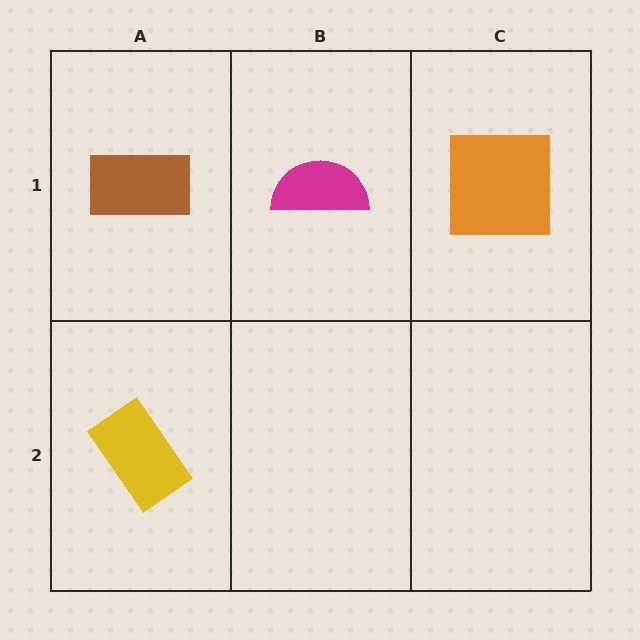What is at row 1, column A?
A brown rectangle.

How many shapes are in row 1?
3 shapes.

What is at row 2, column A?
A yellow rectangle.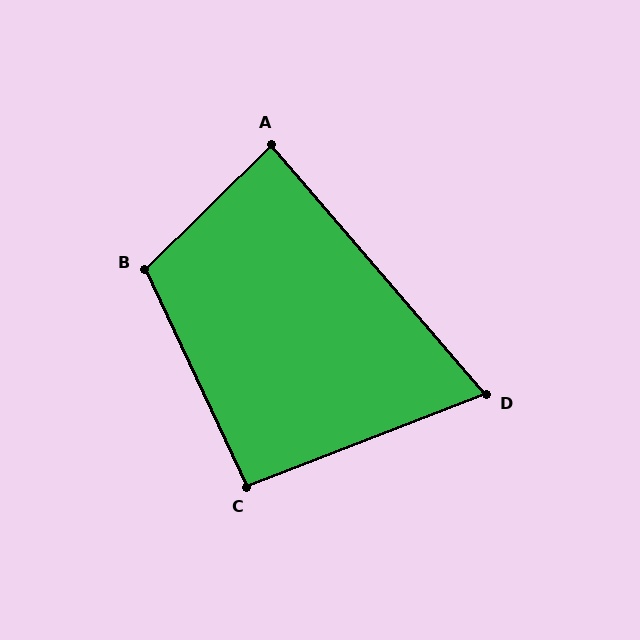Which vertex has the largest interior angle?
B, at approximately 110 degrees.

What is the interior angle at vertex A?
Approximately 86 degrees (approximately right).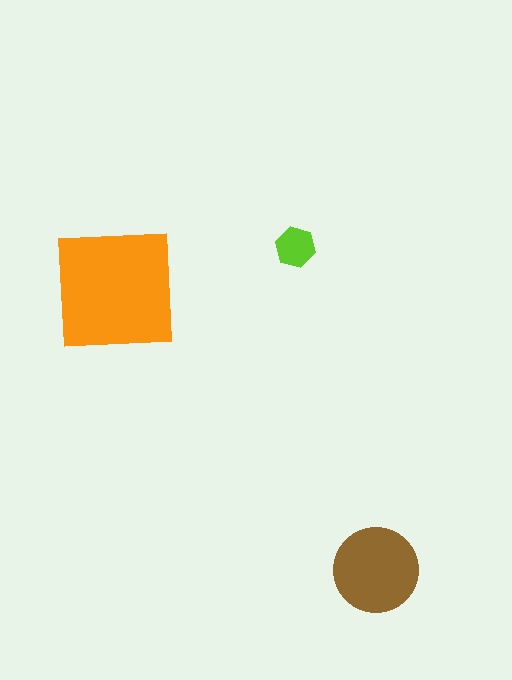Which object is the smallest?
The lime hexagon.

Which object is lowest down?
The brown circle is bottommost.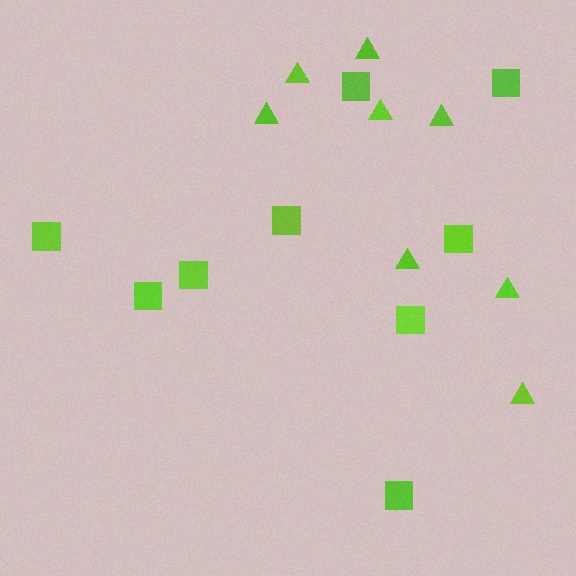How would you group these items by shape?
There are 2 groups: one group of squares (9) and one group of triangles (8).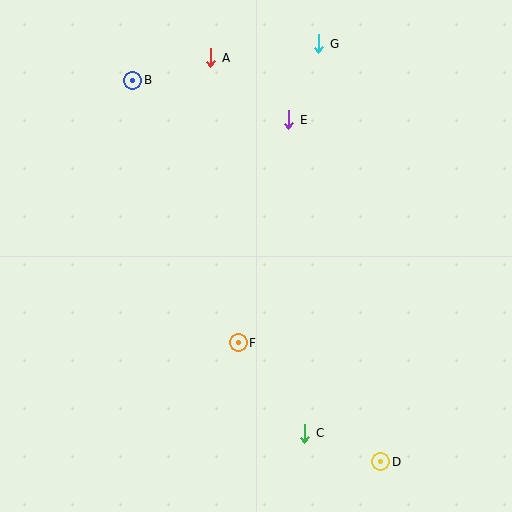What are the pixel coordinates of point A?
Point A is at (211, 58).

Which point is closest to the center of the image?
Point F at (238, 343) is closest to the center.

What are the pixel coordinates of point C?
Point C is at (305, 433).